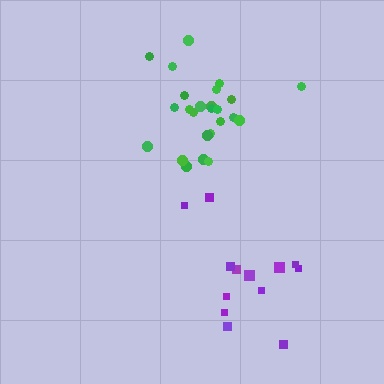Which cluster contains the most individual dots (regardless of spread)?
Green (25).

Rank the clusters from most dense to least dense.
green, purple.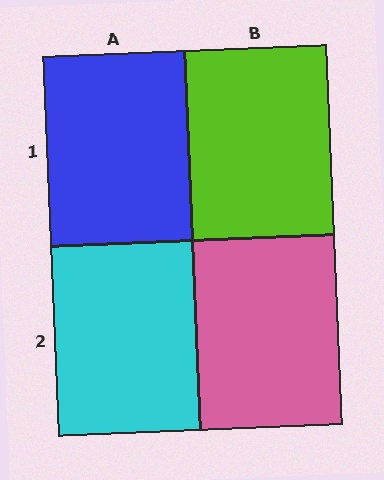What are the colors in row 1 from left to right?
Blue, lime.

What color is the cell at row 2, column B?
Pink.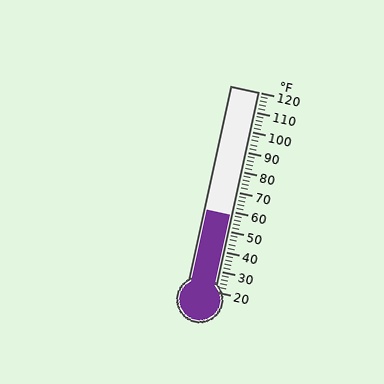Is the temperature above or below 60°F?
The temperature is below 60°F.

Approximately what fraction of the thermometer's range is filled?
The thermometer is filled to approximately 40% of its range.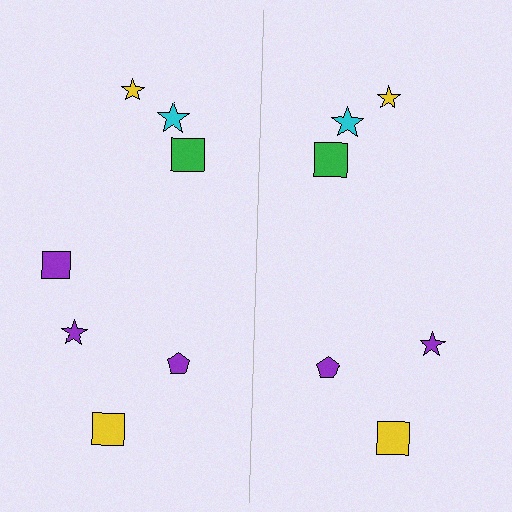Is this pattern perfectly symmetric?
No, the pattern is not perfectly symmetric. A purple square is missing from the right side.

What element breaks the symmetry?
A purple square is missing from the right side.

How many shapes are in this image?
There are 13 shapes in this image.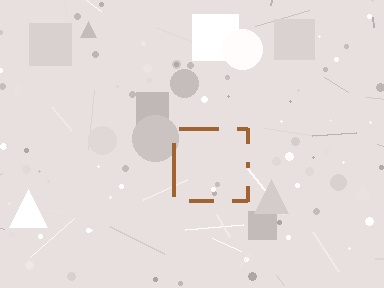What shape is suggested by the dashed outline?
The dashed outline suggests a square.